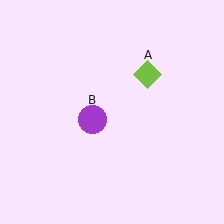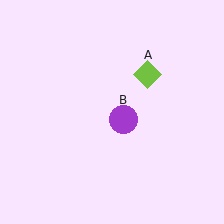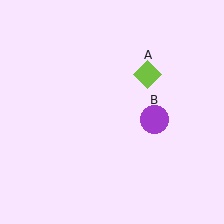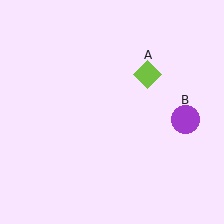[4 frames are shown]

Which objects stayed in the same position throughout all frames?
Lime diamond (object A) remained stationary.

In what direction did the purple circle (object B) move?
The purple circle (object B) moved right.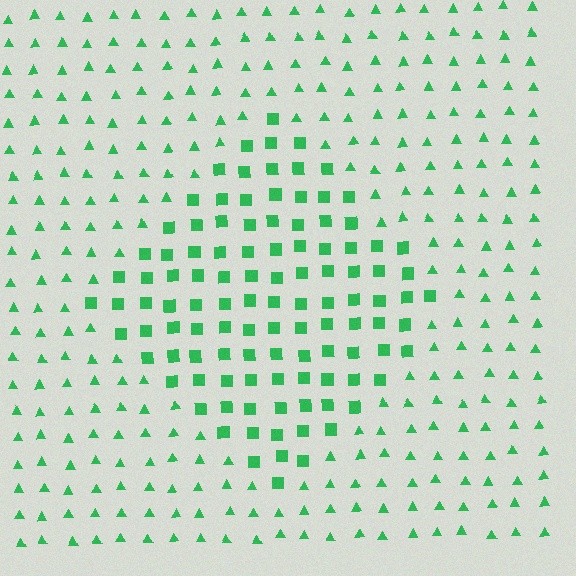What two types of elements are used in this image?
The image uses squares inside the diamond region and triangles outside it.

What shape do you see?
I see a diamond.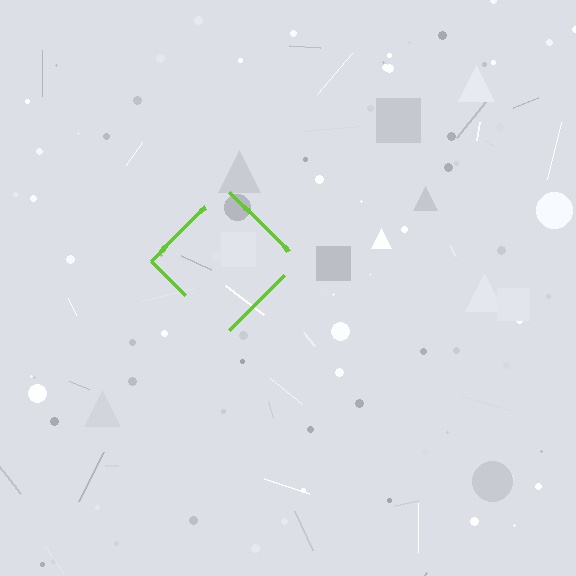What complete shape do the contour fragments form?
The contour fragments form a diamond.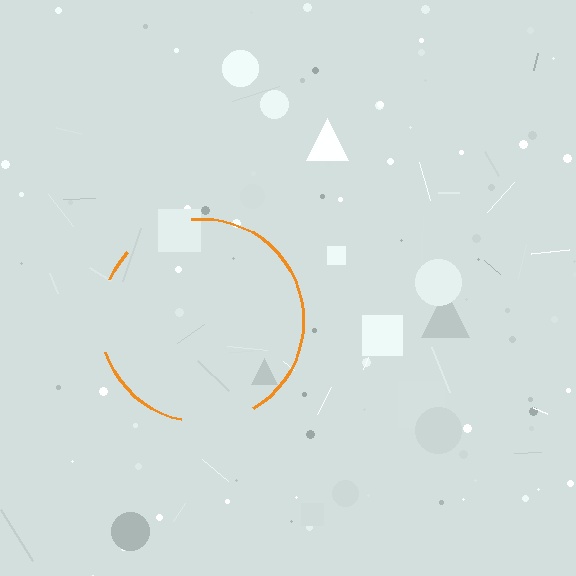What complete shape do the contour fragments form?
The contour fragments form a circle.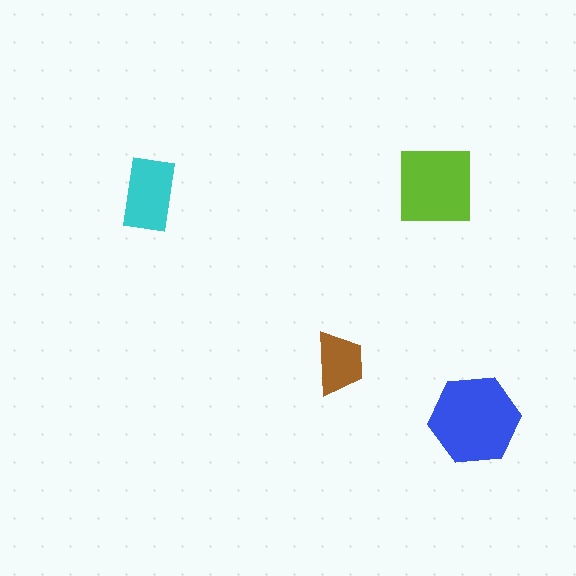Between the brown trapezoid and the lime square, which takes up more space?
The lime square.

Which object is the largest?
The blue hexagon.